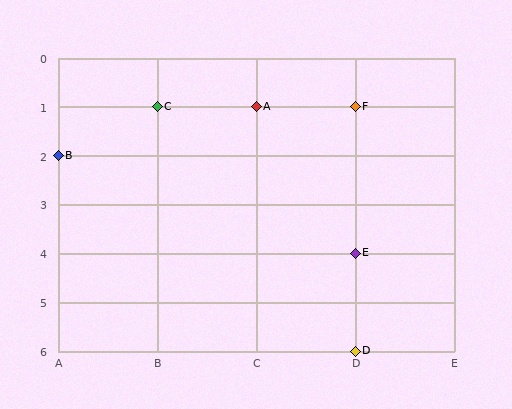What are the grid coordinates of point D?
Point D is at grid coordinates (D, 6).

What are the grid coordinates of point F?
Point F is at grid coordinates (D, 1).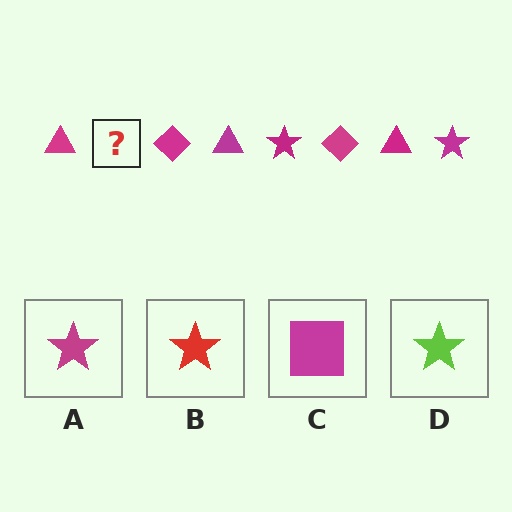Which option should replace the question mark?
Option A.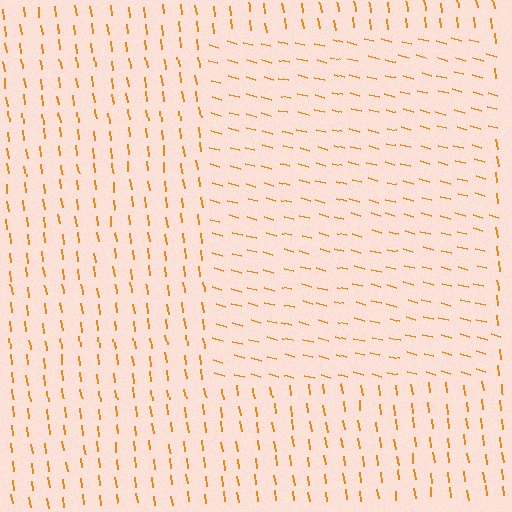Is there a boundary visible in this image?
Yes, there is a texture boundary formed by a change in line orientation.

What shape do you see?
I see a rectangle.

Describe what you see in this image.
The image is filled with small orange line segments. A rectangle region in the image has lines oriented differently from the surrounding lines, creating a visible texture boundary.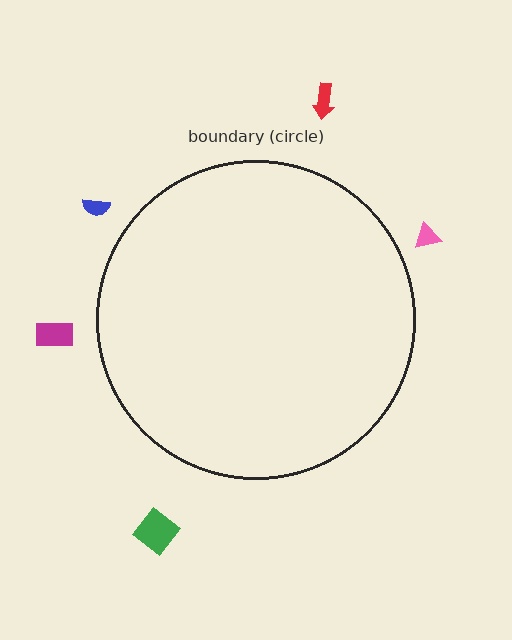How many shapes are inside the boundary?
0 inside, 5 outside.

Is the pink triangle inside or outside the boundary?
Outside.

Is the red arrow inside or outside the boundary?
Outside.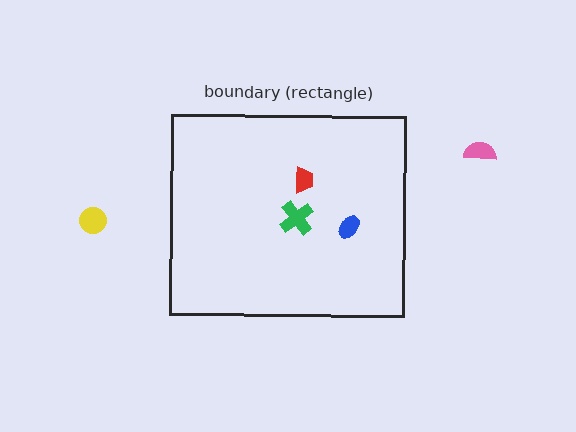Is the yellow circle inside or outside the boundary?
Outside.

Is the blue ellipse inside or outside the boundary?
Inside.